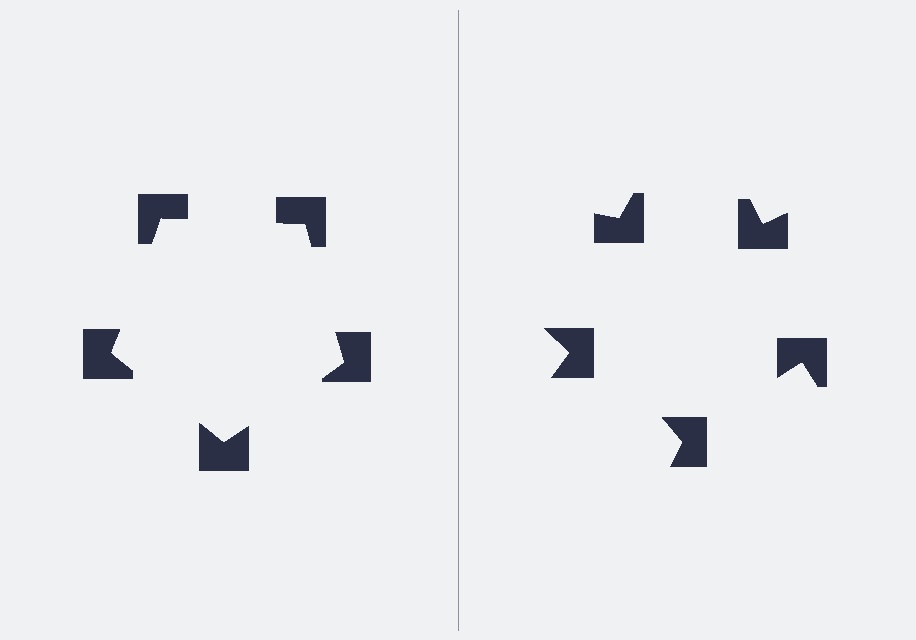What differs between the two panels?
The notched squares are positioned identically on both sides; only the wedge orientations differ. On the left they align to a pentagon; on the right they are misaligned.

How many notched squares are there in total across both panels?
10 — 5 on each side.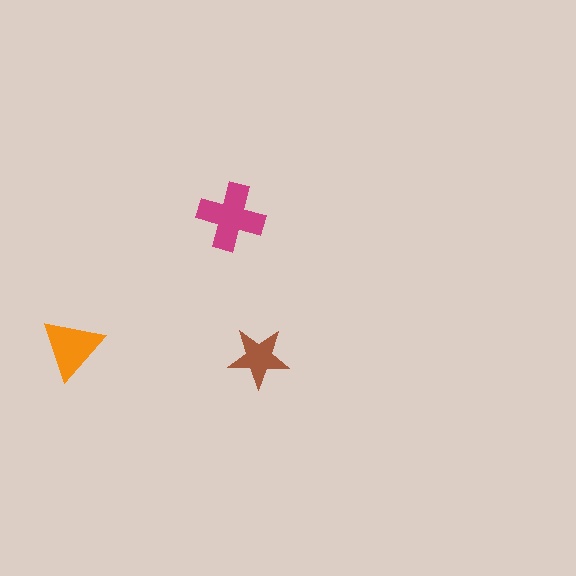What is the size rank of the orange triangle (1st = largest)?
2nd.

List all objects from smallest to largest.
The brown star, the orange triangle, the magenta cross.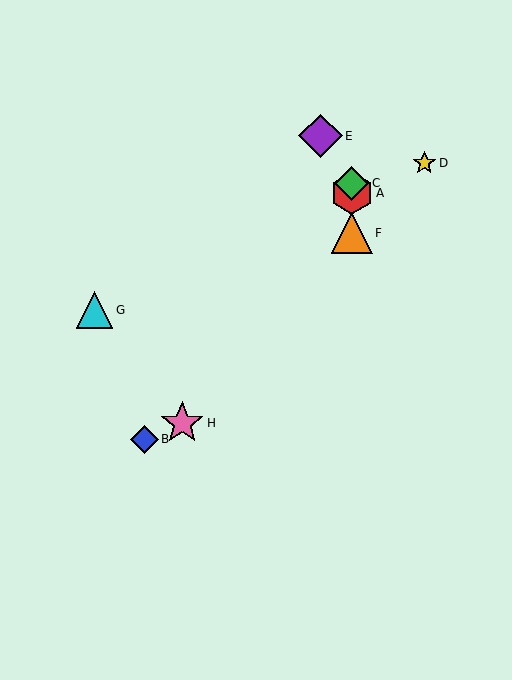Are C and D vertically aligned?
No, C is at x≈352 and D is at x≈424.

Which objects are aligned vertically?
Objects A, C, F are aligned vertically.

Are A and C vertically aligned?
Yes, both are at x≈352.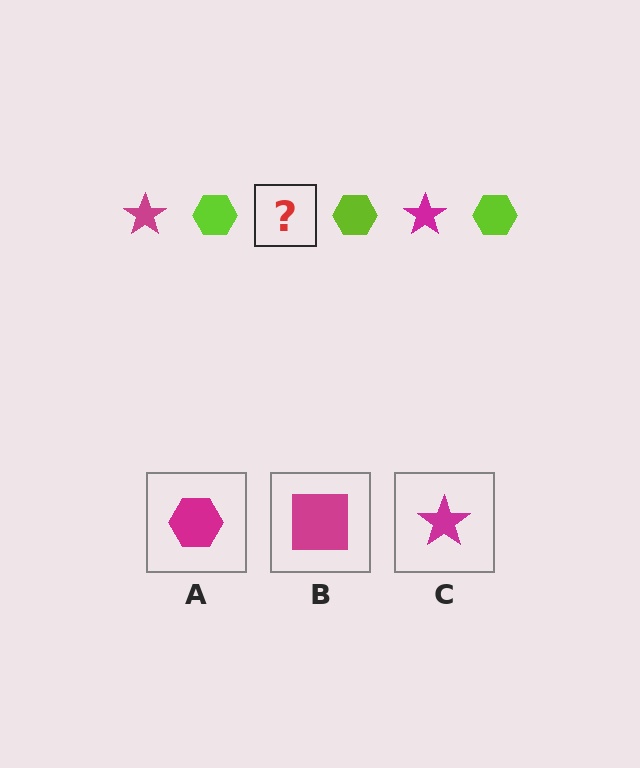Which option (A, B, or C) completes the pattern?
C.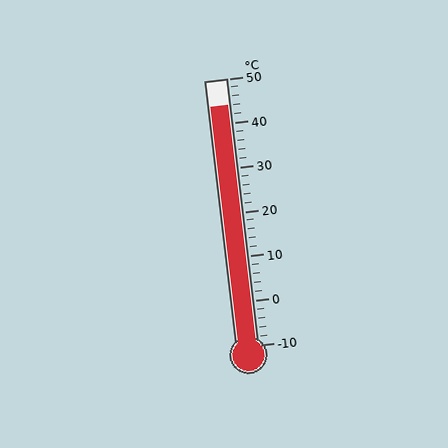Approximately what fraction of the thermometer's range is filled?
The thermometer is filled to approximately 90% of its range.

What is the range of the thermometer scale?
The thermometer scale ranges from -10°C to 50°C.